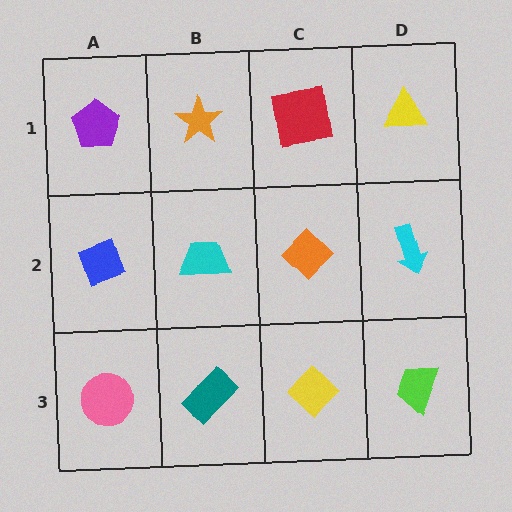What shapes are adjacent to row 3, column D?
A cyan arrow (row 2, column D), a yellow diamond (row 3, column C).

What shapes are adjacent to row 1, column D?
A cyan arrow (row 2, column D), a red square (row 1, column C).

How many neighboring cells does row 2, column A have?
3.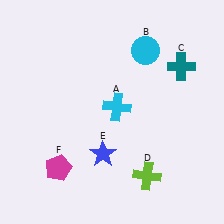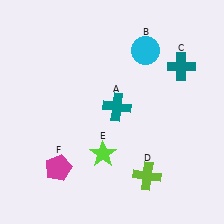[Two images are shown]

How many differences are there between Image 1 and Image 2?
There are 2 differences between the two images.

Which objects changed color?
A changed from cyan to teal. E changed from blue to lime.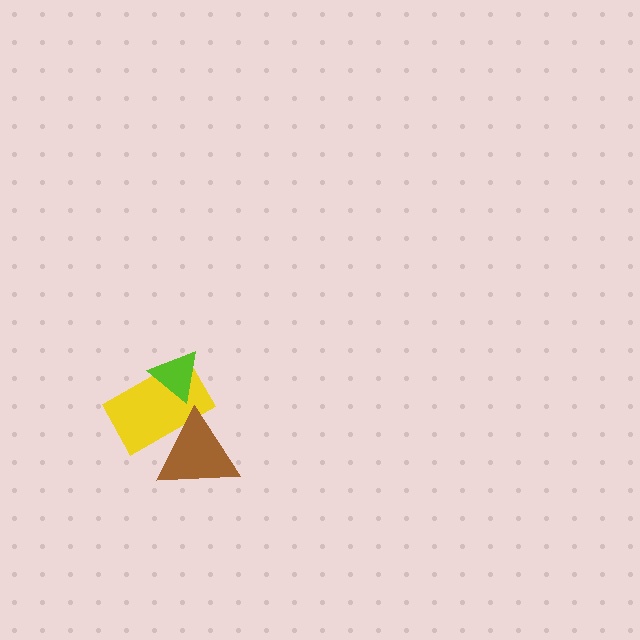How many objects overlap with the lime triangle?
1 object overlaps with the lime triangle.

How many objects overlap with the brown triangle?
1 object overlaps with the brown triangle.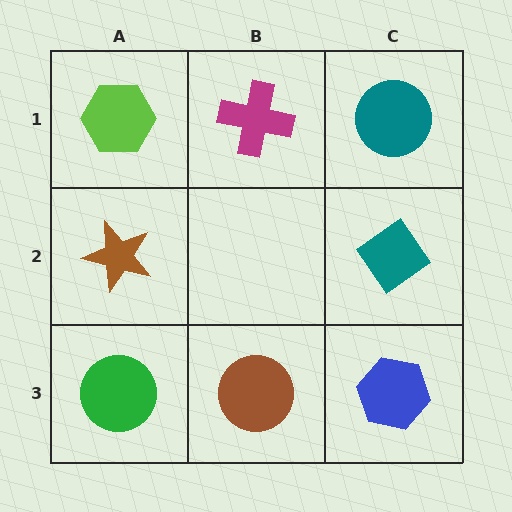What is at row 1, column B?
A magenta cross.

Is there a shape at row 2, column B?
No, that cell is empty.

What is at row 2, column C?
A teal diamond.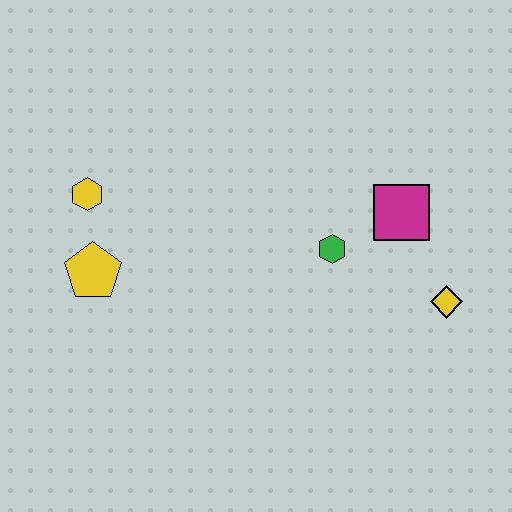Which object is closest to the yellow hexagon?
The yellow pentagon is closest to the yellow hexagon.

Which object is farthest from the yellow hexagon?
The yellow diamond is farthest from the yellow hexagon.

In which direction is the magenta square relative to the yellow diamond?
The magenta square is above the yellow diamond.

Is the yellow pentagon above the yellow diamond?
Yes